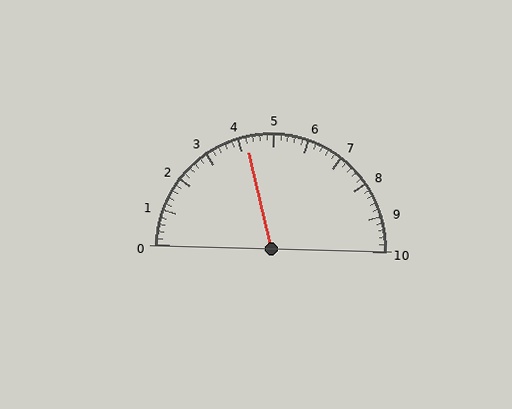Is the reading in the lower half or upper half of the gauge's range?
The reading is in the lower half of the range (0 to 10).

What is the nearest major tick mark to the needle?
The nearest major tick mark is 4.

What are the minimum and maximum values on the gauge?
The gauge ranges from 0 to 10.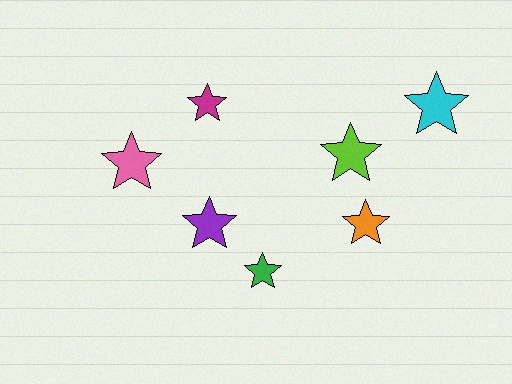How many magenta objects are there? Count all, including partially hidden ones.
There is 1 magenta object.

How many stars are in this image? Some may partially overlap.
There are 7 stars.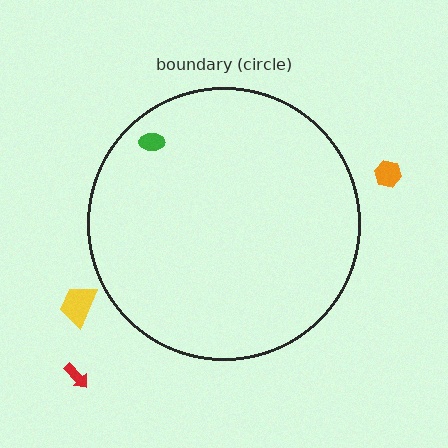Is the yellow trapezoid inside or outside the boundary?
Outside.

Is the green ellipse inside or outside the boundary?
Inside.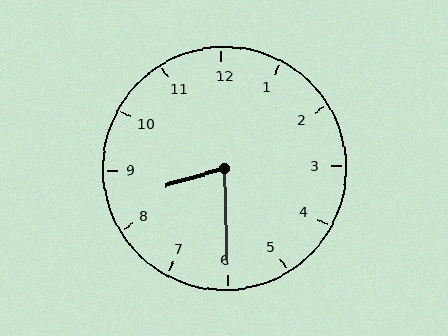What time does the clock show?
8:30.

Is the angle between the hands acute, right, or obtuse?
It is acute.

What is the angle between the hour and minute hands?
Approximately 75 degrees.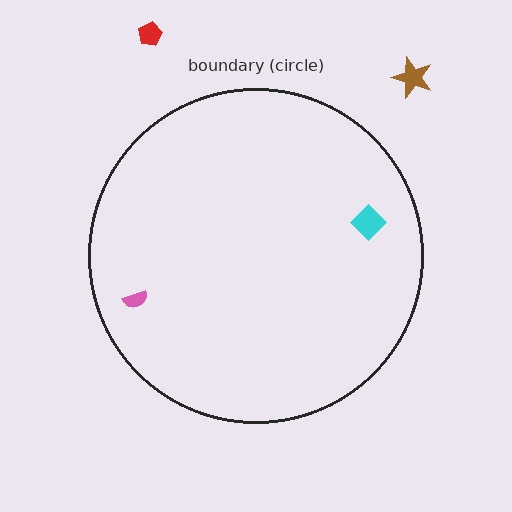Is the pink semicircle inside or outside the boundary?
Inside.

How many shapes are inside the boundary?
2 inside, 2 outside.